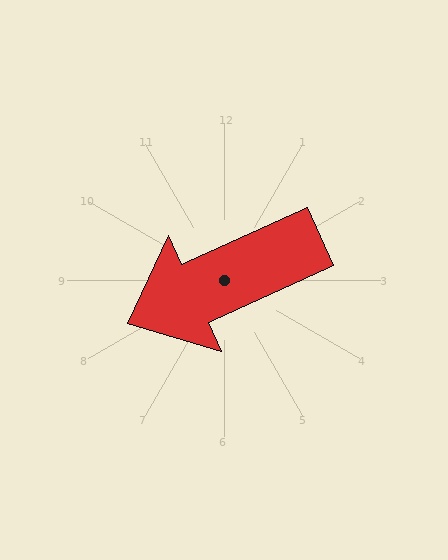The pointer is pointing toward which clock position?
Roughly 8 o'clock.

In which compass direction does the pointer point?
Southwest.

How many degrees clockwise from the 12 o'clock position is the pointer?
Approximately 246 degrees.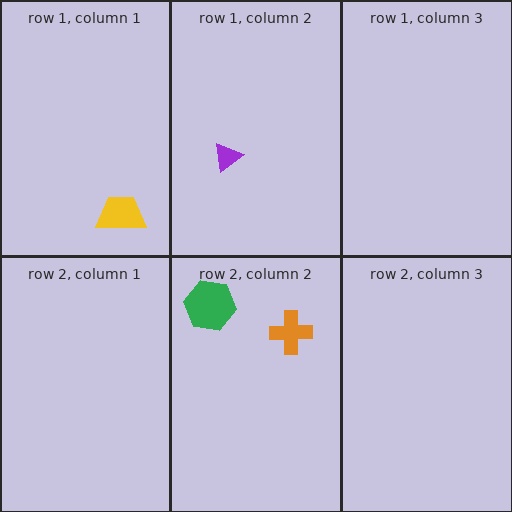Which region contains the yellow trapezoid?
The row 1, column 1 region.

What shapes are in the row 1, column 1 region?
The yellow trapezoid.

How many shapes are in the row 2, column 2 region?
2.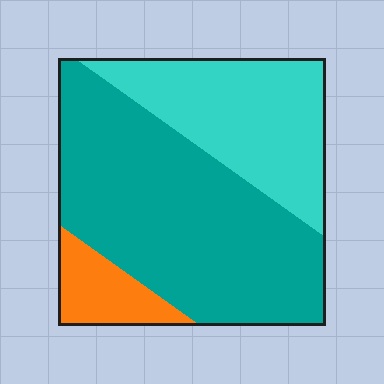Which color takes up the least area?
Orange, at roughly 10%.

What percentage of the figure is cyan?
Cyan takes up about one third (1/3) of the figure.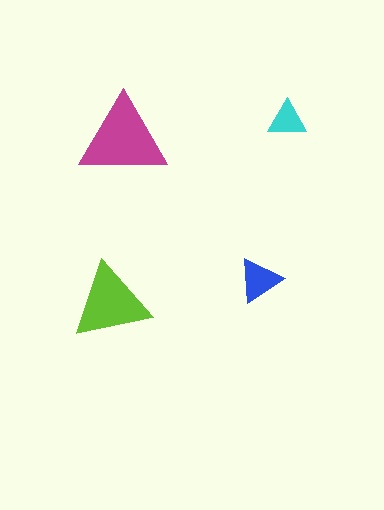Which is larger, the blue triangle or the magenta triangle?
The magenta one.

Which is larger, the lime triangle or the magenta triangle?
The magenta one.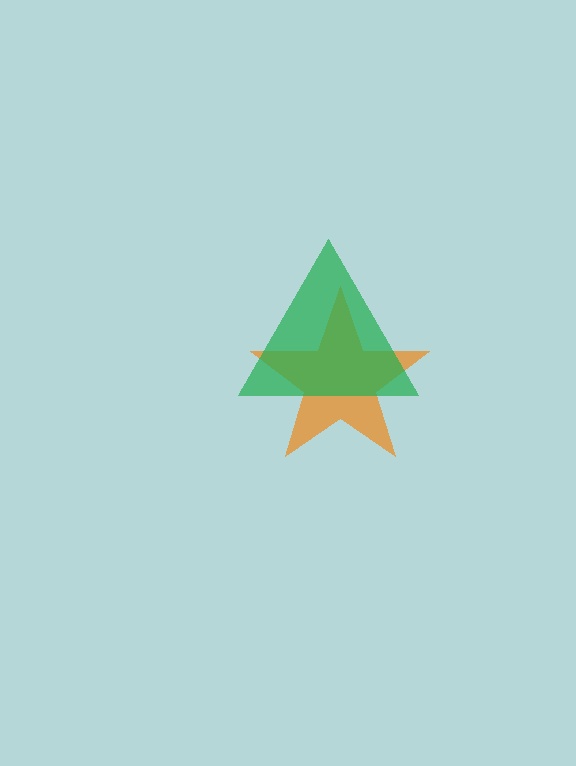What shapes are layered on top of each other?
The layered shapes are: an orange star, a green triangle.